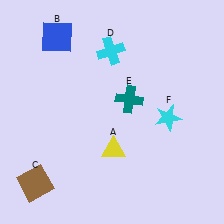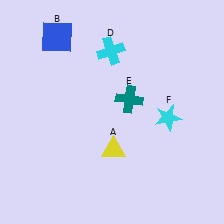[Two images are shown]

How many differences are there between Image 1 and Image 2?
There is 1 difference between the two images.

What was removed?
The brown square (C) was removed in Image 2.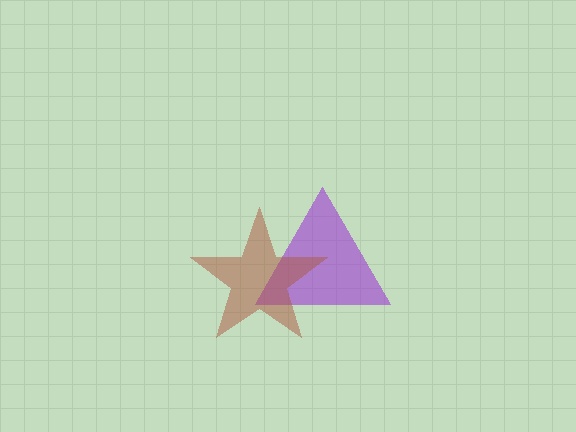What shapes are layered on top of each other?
The layered shapes are: a purple triangle, a brown star.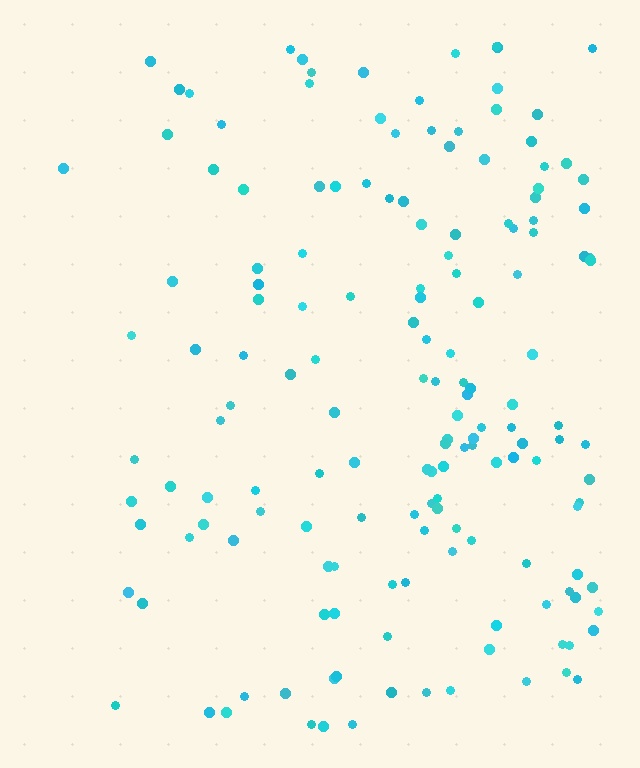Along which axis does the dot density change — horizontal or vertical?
Horizontal.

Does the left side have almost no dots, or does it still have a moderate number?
Still a moderate number, just noticeably fewer than the right.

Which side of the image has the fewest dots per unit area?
The left.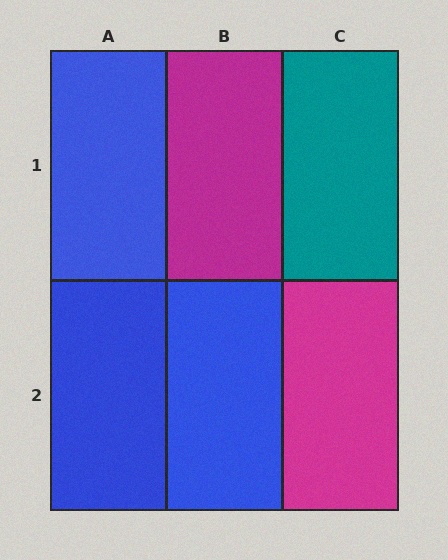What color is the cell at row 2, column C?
Magenta.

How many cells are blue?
3 cells are blue.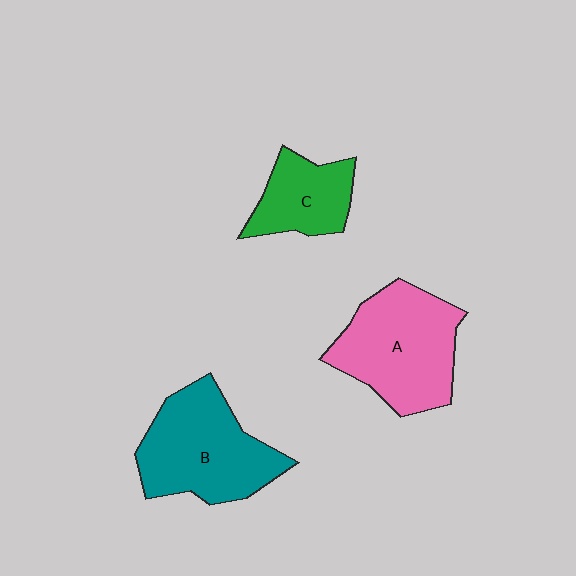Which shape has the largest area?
Shape A (pink).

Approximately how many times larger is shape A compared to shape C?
Approximately 1.8 times.